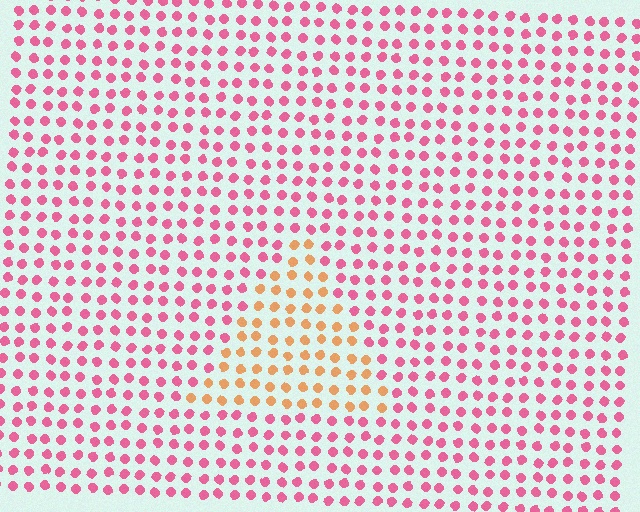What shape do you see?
I see a triangle.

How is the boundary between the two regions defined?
The boundary is defined purely by a slight shift in hue (about 52 degrees). Spacing, size, and orientation are identical on both sides.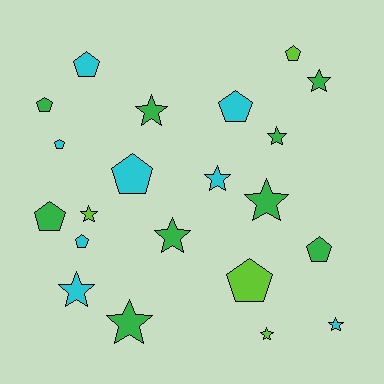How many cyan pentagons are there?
There are 5 cyan pentagons.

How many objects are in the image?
There are 21 objects.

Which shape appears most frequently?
Star, with 11 objects.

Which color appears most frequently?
Green, with 9 objects.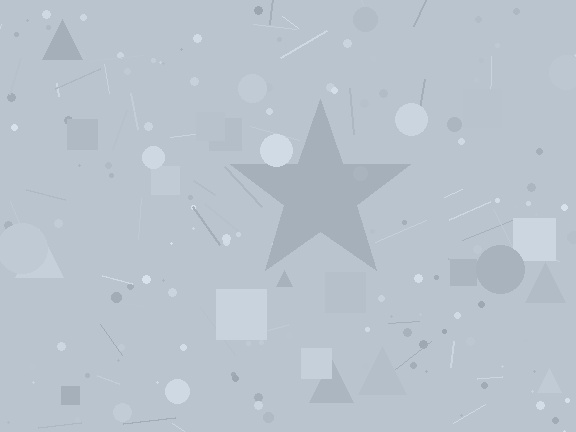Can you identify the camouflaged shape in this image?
The camouflaged shape is a star.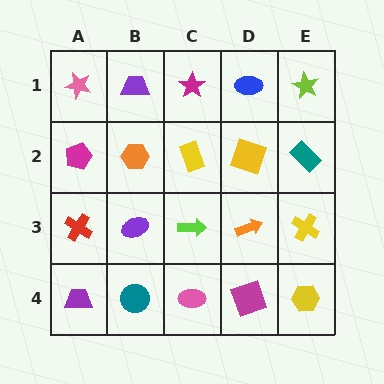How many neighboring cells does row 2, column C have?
4.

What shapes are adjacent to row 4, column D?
An orange arrow (row 3, column D), a pink ellipse (row 4, column C), a yellow hexagon (row 4, column E).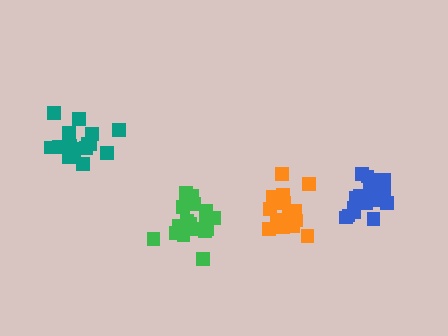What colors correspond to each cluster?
The clusters are colored: blue, green, orange, teal.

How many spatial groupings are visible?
There are 4 spatial groupings.